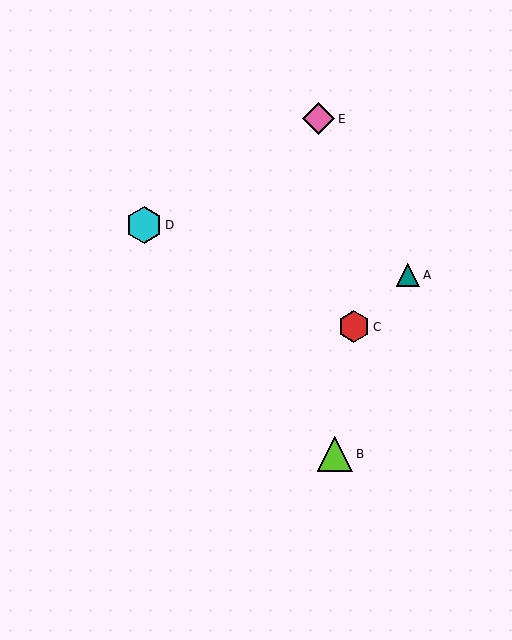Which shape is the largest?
The cyan hexagon (labeled D) is the largest.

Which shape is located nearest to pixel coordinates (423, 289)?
The teal triangle (labeled A) at (408, 275) is nearest to that location.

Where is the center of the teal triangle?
The center of the teal triangle is at (408, 275).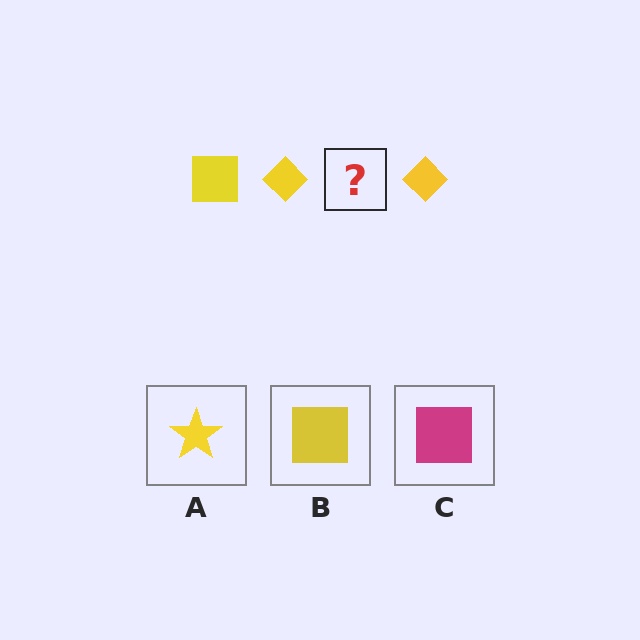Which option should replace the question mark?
Option B.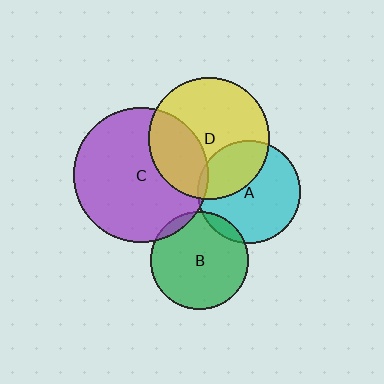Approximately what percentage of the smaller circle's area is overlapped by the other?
Approximately 30%.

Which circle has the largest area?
Circle C (purple).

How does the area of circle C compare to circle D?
Approximately 1.3 times.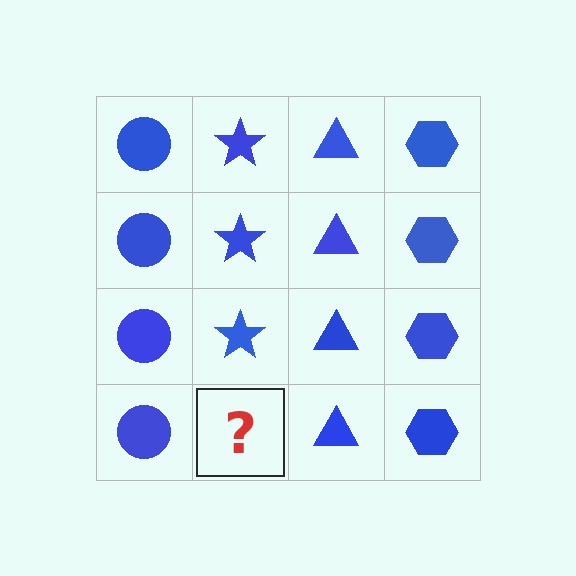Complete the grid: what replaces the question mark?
The question mark should be replaced with a blue star.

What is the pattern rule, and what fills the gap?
The rule is that each column has a consistent shape. The gap should be filled with a blue star.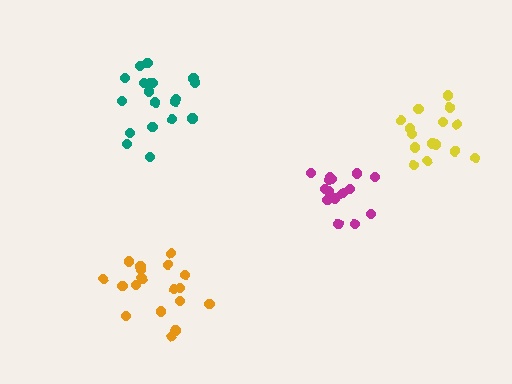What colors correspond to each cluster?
The clusters are colored: yellow, magenta, teal, orange.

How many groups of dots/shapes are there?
There are 4 groups.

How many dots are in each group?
Group 1: 16 dots, Group 2: 15 dots, Group 3: 20 dots, Group 4: 18 dots (69 total).